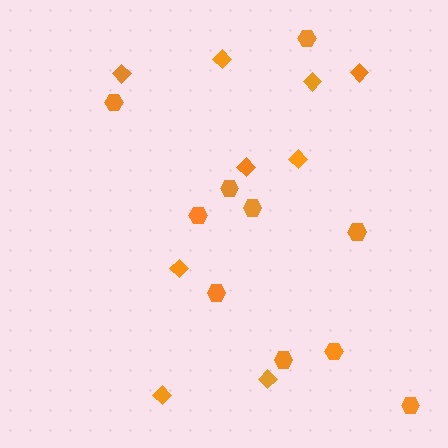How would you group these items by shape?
There are 2 groups: one group of diamonds (9) and one group of hexagons (10).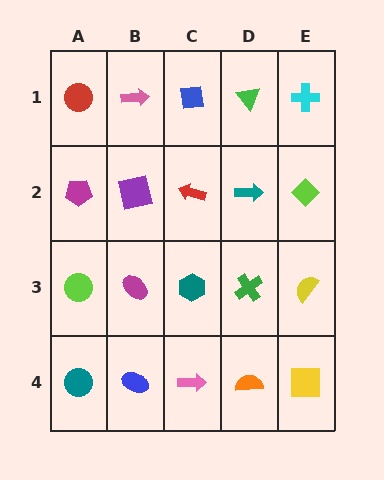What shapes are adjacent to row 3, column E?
A lime diamond (row 2, column E), a yellow square (row 4, column E), a green cross (row 3, column D).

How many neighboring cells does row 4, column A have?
2.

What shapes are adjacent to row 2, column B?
A pink arrow (row 1, column B), a magenta ellipse (row 3, column B), a magenta pentagon (row 2, column A), a red arrow (row 2, column C).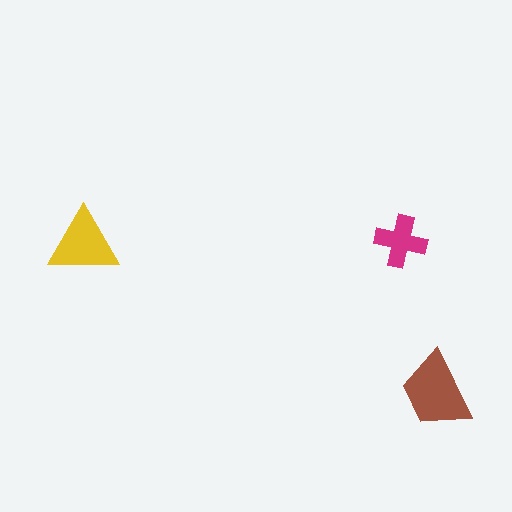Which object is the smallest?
The magenta cross.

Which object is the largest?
The brown trapezoid.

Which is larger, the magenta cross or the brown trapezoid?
The brown trapezoid.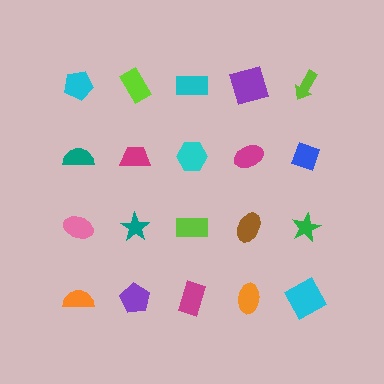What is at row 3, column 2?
A teal star.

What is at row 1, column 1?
A cyan pentagon.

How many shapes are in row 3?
5 shapes.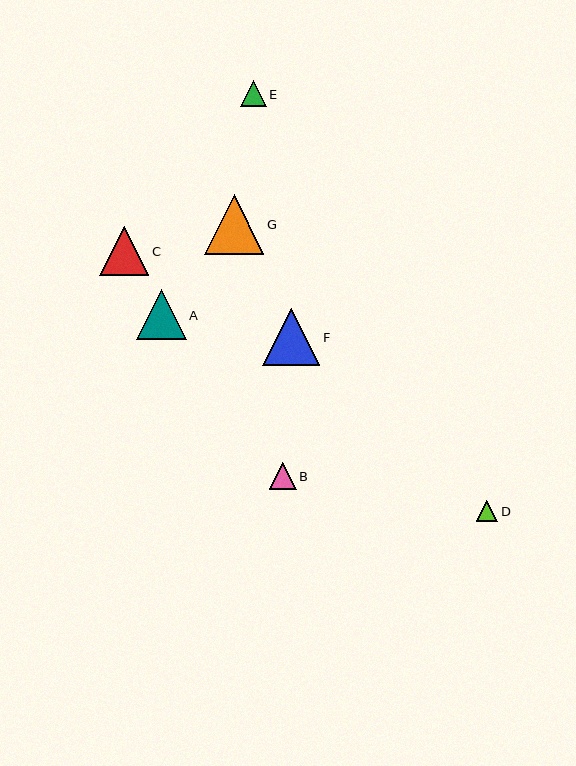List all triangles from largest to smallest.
From largest to smallest: G, F, C, A, B, E, D.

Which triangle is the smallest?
Triangle D is the smallest with a size of approximately 21 pixels.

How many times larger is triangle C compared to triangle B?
Triangle C is approximately 1.8 times the size of triangle B.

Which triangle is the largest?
Triangle G is the largest with a size of approximately 59 pixels.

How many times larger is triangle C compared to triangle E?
Triangle C is approximately 1.9 times the size of triangle E.